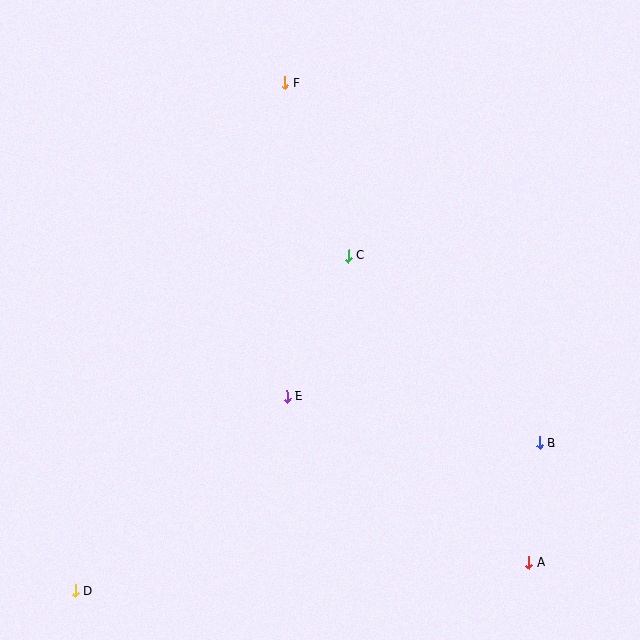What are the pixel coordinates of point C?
Point C is at (348, 256).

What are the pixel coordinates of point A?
Point A is at (529, 563).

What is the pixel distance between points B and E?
The distance between B and E is 257 pixels.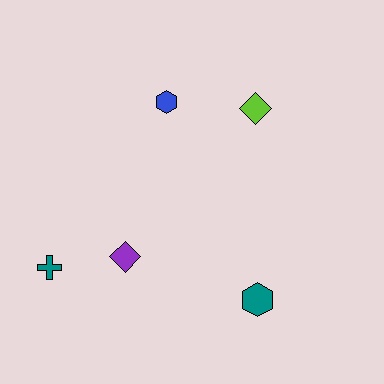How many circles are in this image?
There are no circles.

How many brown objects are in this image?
There are no brown objects.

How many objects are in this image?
There are 5 objects.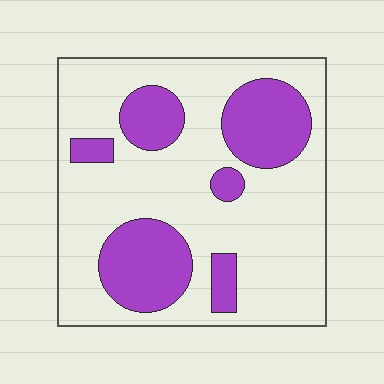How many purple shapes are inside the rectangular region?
6.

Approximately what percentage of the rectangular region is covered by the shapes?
Approximately 30%.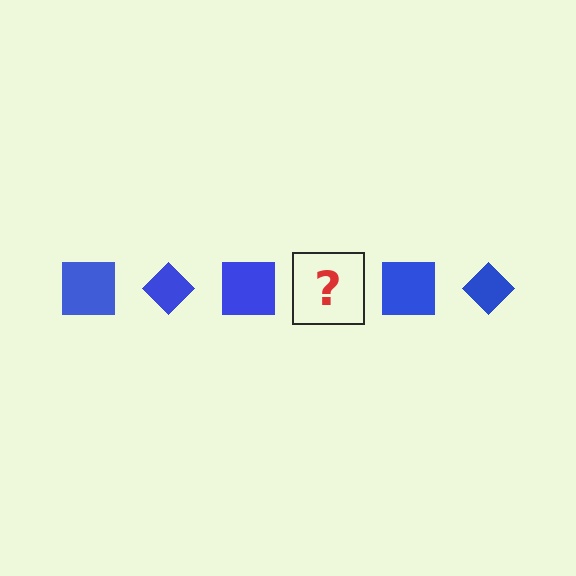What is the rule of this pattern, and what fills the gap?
The rule is that the pattern cycles through square, diamond shapes in blue. The gap should be filled with a blue diamond.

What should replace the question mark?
The question mark should be replaced with a blue diamond.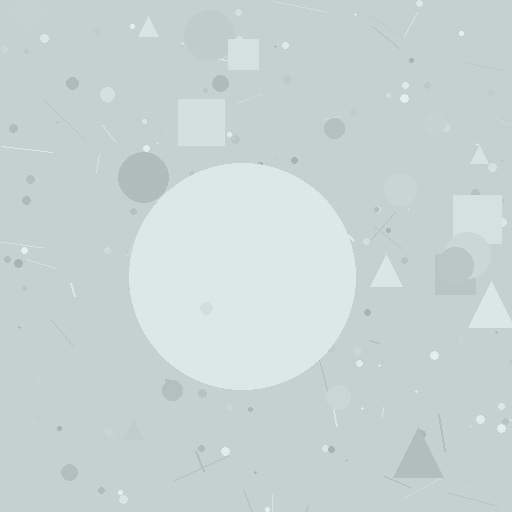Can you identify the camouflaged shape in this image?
The camouflaged shape is a circle.